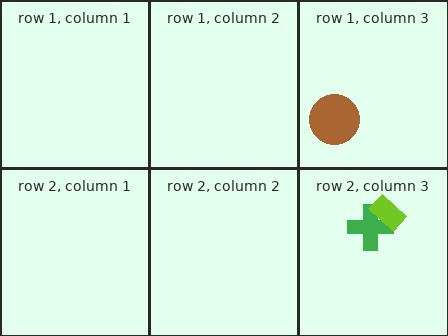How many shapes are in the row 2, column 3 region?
2.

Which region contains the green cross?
The row 2, column 3 region.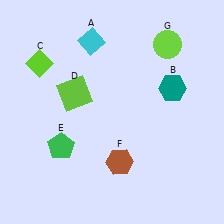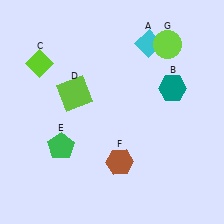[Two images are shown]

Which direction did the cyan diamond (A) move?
The cyan diamond (A) moved right.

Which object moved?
The cyan diamond (A) moved right.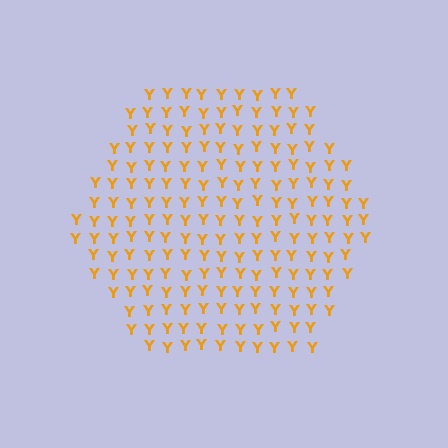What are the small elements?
The small elements are letter Y's.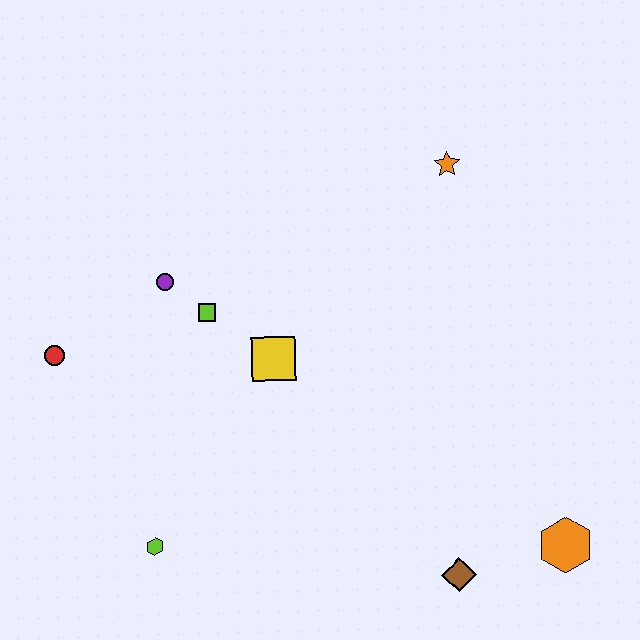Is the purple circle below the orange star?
Yes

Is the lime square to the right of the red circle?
Yes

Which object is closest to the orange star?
The yellow square is closest to the orange star.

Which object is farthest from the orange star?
The lime hexagon is farthest from the orange star.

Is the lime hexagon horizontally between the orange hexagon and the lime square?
No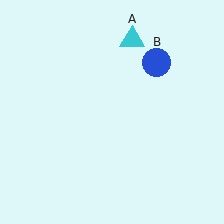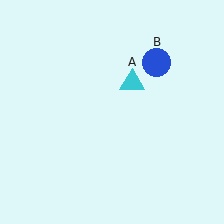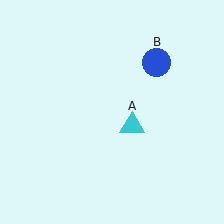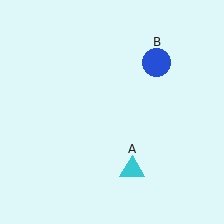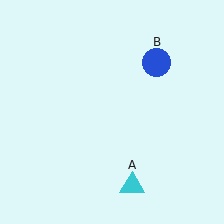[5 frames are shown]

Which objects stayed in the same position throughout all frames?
Blue circle (object B) remained stationary.